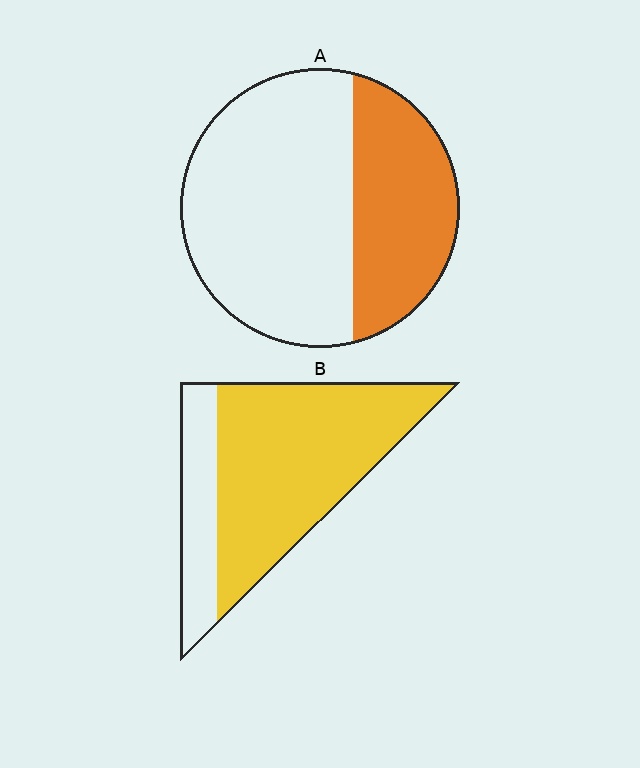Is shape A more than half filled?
No.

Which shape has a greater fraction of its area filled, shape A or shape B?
Shape B.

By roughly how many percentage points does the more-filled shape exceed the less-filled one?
By roughly 40 percentage points (B over A).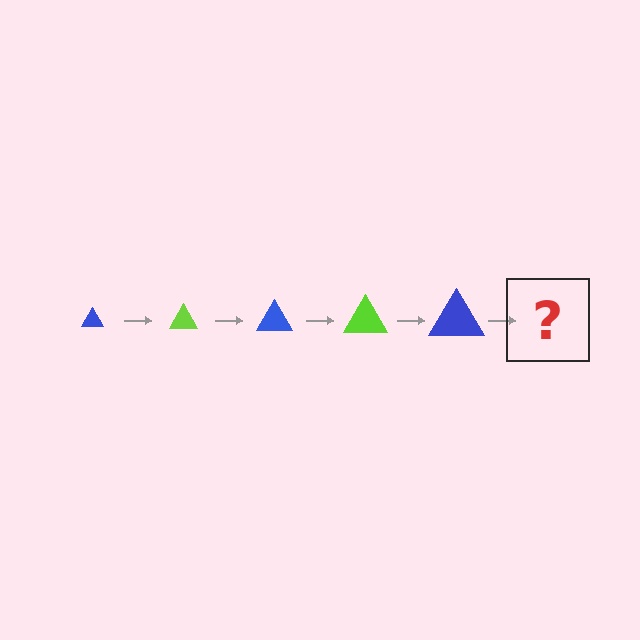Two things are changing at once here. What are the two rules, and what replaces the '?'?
The two rules are that the triangle grows larger each step and the color cycles through blue and lime. The '?' should be a lime triangle, larger than the previous one.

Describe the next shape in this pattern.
It should be a lime triangle, larger than the previous one.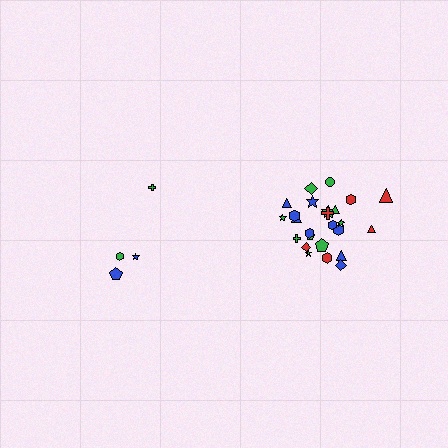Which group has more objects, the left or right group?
The right group.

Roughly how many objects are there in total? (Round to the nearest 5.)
Roughly 30 objects in total.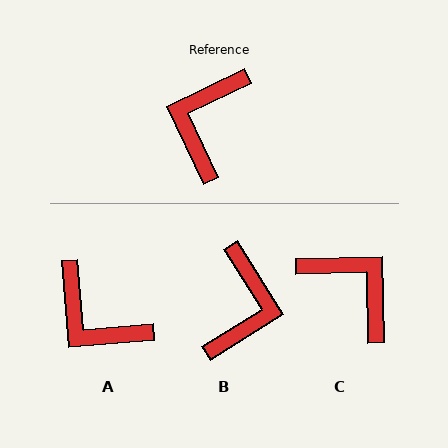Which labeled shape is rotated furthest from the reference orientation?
B, about 174 degrees away.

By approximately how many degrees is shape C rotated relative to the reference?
Approximately 114 degrees clockwise.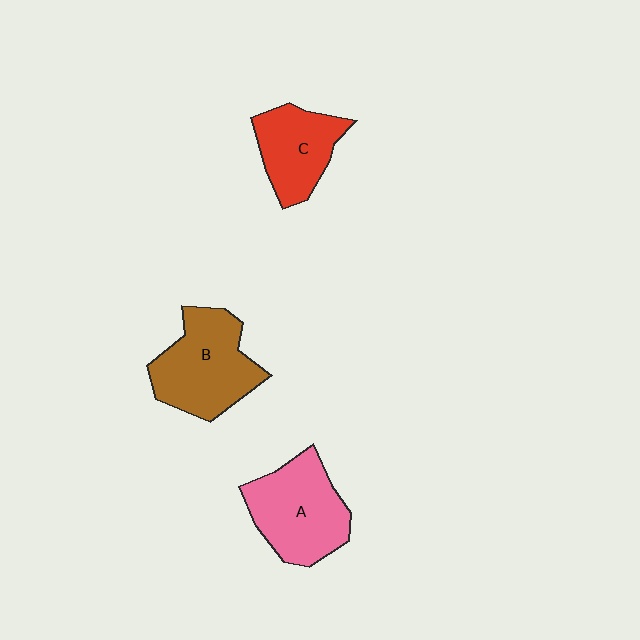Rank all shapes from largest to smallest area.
From largest to smallest: B (brown), A (pink), C (red).